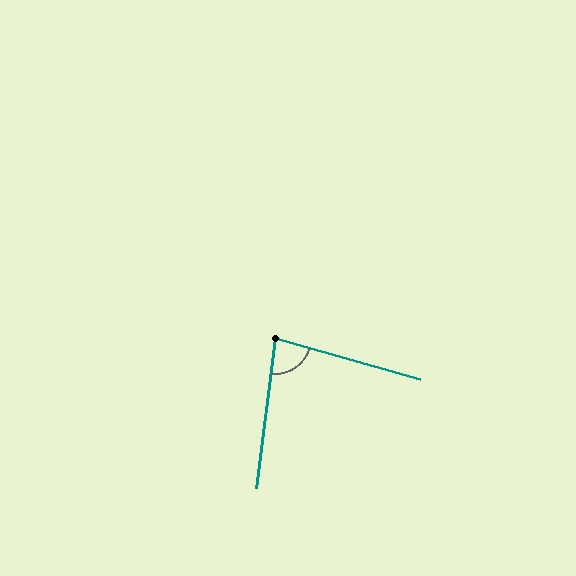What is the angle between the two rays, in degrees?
Approximately 82 degrees.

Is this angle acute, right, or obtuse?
It is acute.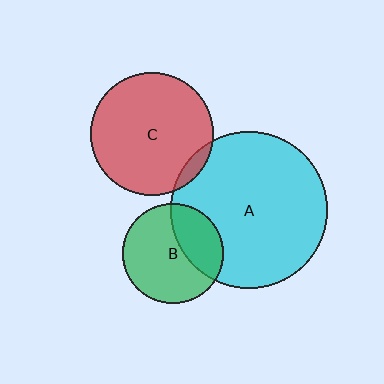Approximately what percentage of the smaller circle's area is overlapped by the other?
Approximately 30%.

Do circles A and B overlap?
Yes.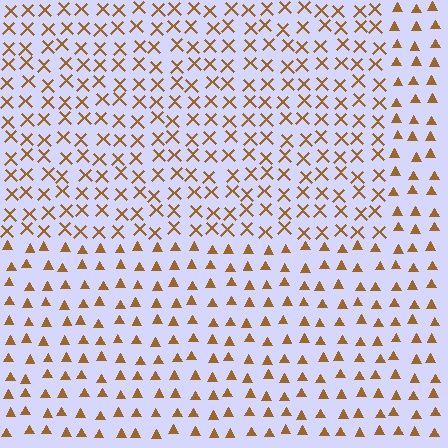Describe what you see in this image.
The image is filled with small brown elements arranged in a uniform grid. A rectangle-shaped region contains X marks, while the surrounding area contains triangles. The boundary is defined purely by the change in element shape.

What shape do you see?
I see a rectangle.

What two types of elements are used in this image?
The image uses X marks inside the rectangle region and triangles outside it.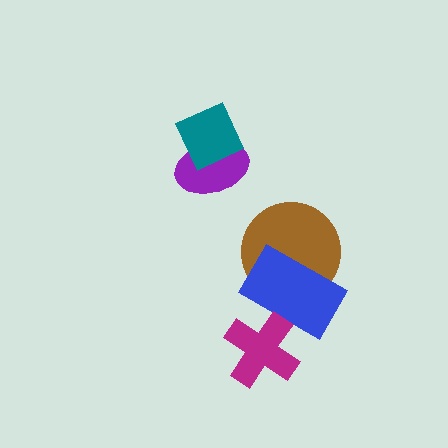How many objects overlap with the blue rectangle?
2 objects overlap with the blue rectangle.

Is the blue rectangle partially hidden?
Yes, it is partially covered by another shape.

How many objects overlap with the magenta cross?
1 object overlaps with the magenta cross.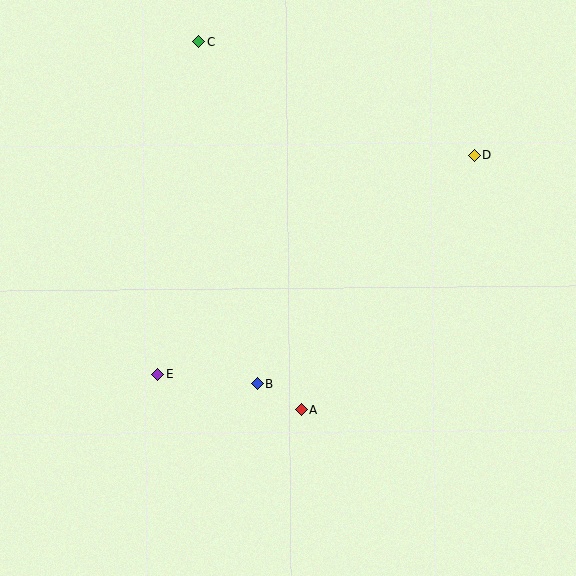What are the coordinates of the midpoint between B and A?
The midpoint between B and A is at (279, 397).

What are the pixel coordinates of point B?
Point B is at (257, 384).